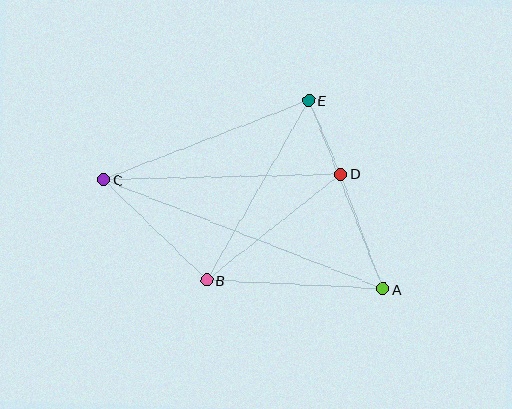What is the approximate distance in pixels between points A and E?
The distance between A and E is approximately 203 pixels.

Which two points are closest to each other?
Points D and E are closest to each other.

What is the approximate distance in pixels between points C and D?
The distance between C and D is approximately 237 pixels.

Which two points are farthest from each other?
Points A and C are farthest from each other.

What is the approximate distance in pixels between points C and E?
The distance between C and E is approximately 220 pixels.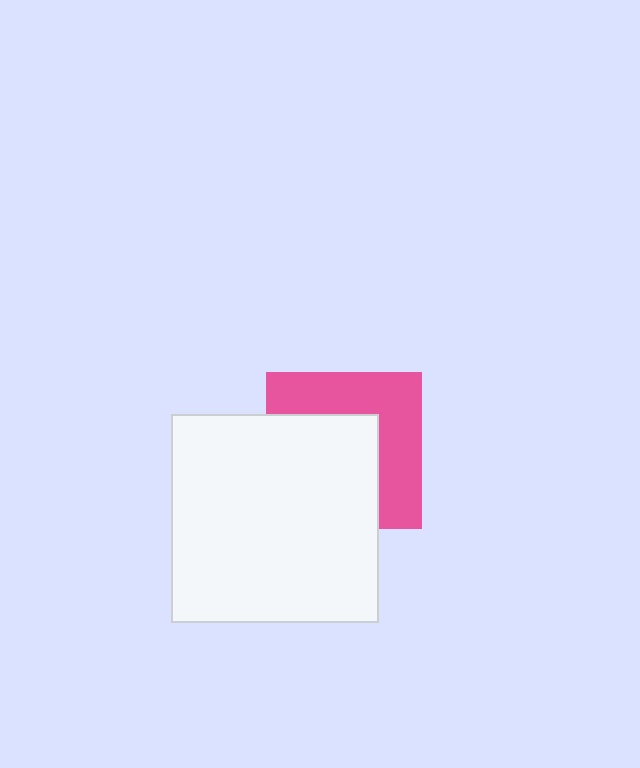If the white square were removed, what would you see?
You would see the complete pink square.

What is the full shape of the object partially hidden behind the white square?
The partially hidden object is a pink square.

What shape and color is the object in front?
The object in front is a white square.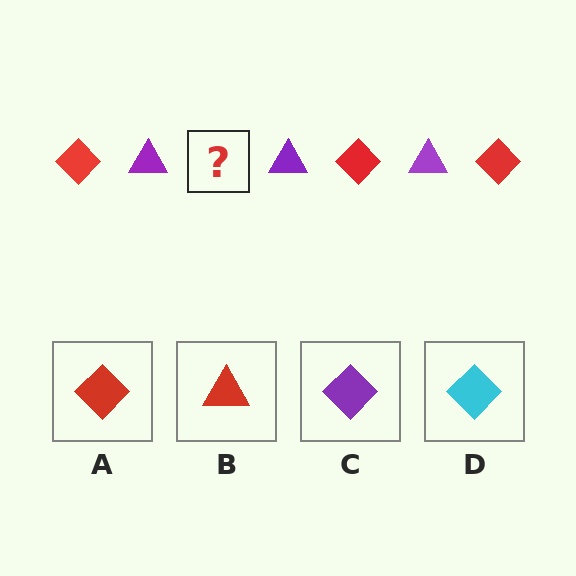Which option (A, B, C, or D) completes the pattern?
A.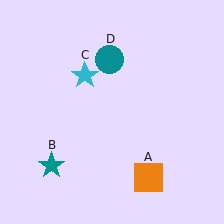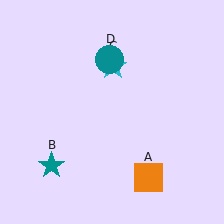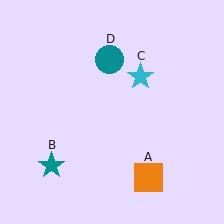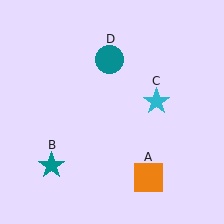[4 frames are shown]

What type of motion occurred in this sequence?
The cyan star (object C) rotated clockwise around the center of the scene.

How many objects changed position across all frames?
1 object changed position: cyan star (object C).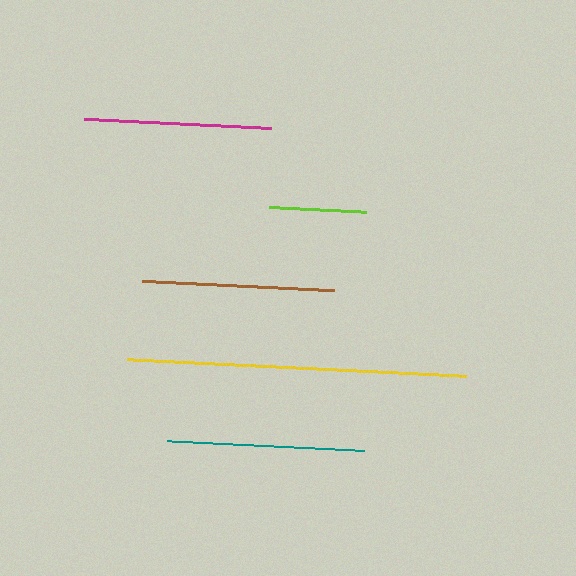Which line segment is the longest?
The yellow line is the longest at approximately 339 pixels.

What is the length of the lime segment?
The lime segment is approximately 96 pixels long.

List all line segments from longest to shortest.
From longest to shortest: yellow, teal, brown, magenta, lime.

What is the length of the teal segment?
The teal segment is approximately 197 pixels long.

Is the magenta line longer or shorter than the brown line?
The brown line is longer than the magenta line.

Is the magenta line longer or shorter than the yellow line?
The yellow line is longer than the magenta line.